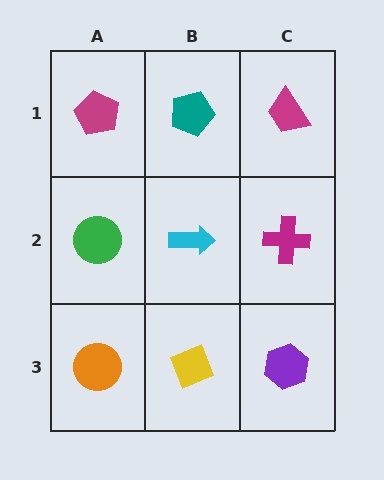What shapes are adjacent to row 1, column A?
A green circle (row 2, column A), a teal pentagon (row 1, column B).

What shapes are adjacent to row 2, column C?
A magenta trapezoid (row 1, column C), a purple hexagon (row 3, column C), a cyan arrow (row 2, column B).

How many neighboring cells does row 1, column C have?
2.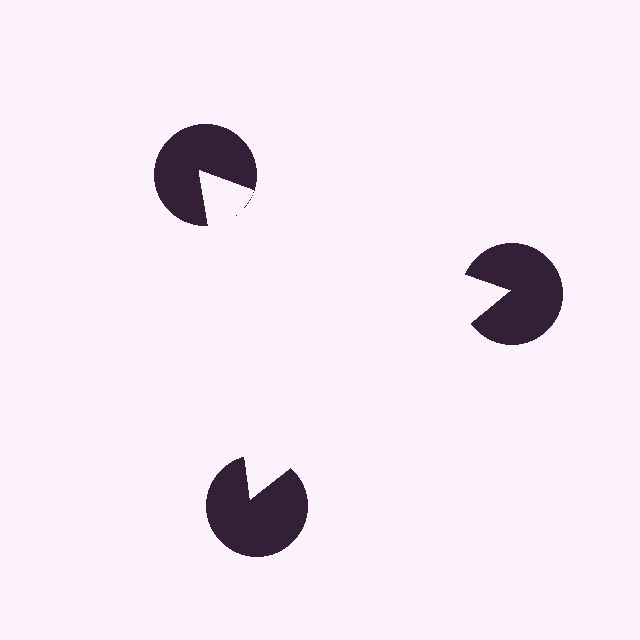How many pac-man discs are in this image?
There are 3 — one at each vertex of the illusory triangle.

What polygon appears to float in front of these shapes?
An illusory triangle — its edges are inferred from the aligned wedge cuts in the pac-man discs, not physically drawn.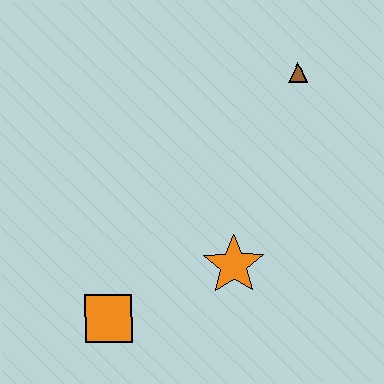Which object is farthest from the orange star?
The brown triangle is farthest from the orange star.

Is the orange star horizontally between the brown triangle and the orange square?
Yes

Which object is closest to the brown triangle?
The orange star is closest to the brown triangle.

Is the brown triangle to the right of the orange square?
Yes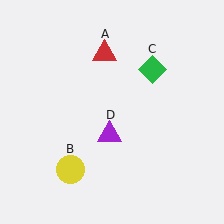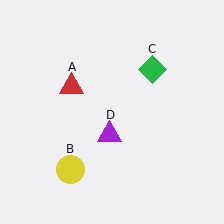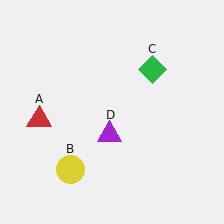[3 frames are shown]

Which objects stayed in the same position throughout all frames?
Yellow circle (object B) and green diamond (object C) and purple triangle (object D) remained stationary.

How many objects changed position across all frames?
1 object changed position: red triangle (object A).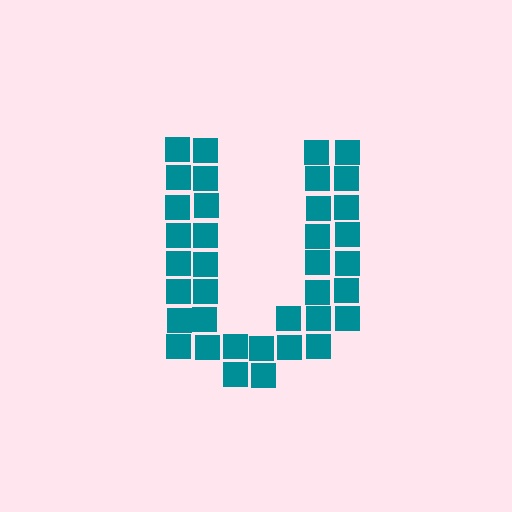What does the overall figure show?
The overall figure shows the letter U.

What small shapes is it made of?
It is made of small squares.